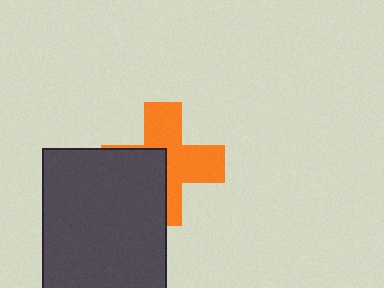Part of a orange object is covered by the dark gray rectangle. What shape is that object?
It is a cross.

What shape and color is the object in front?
The object in front is a dark gray rectangle.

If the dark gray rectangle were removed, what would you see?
You would see the complete orange cross.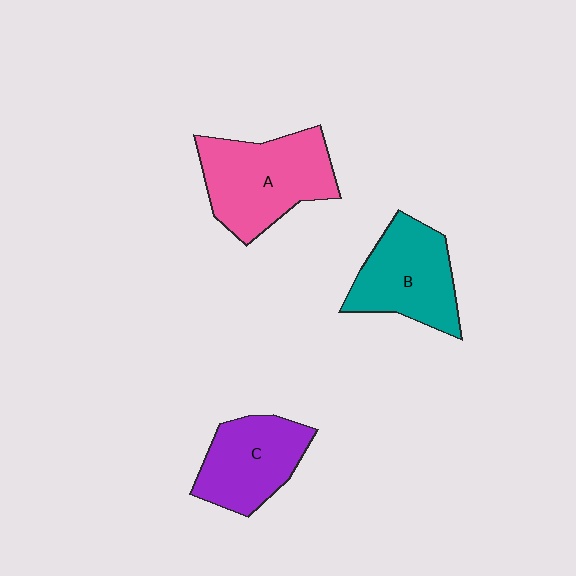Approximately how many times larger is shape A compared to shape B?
Approximately 1.2 times.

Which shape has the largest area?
Shape A (pink).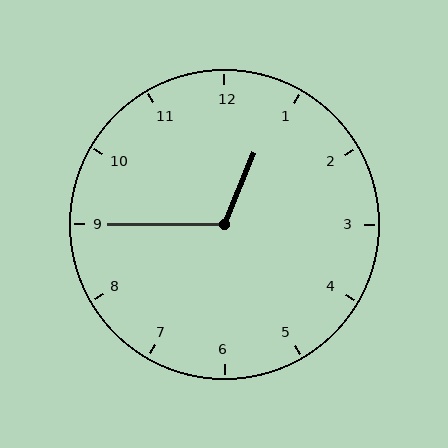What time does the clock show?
12:45.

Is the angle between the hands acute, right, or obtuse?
It is obtuse.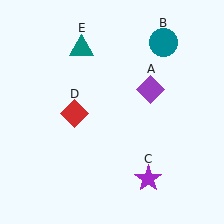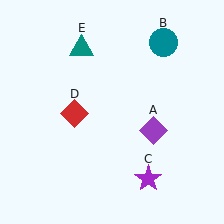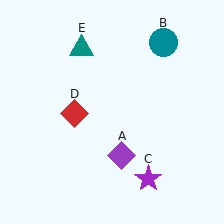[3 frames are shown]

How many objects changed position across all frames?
1 object changed position: purple diamond (object A).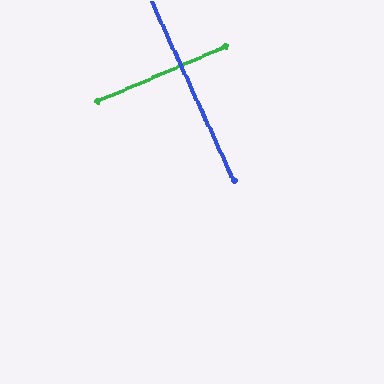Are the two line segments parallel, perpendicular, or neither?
Perpendicular — they meet at approximately 89°.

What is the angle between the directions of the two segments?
Approximately 89 degrees.